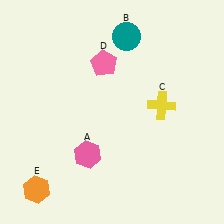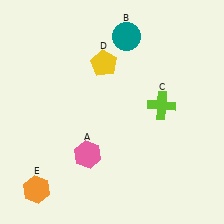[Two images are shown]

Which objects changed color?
C changed from yellow to lime. D changed from pink to yellow.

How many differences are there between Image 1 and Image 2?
There are 2 differences between the two images.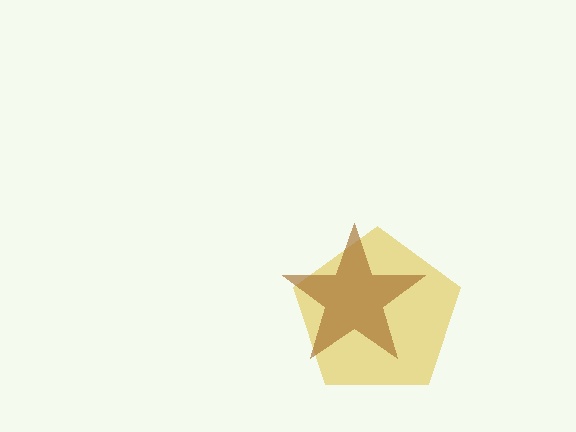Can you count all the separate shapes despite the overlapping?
Yes, there are 2 separate shapes.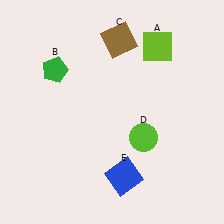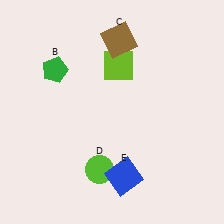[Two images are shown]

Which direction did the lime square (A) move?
The lime square (A) moved left.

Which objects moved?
The objects that moved are: the lime square (A), the lime circle (D).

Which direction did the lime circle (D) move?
The lime circle (D) moved left.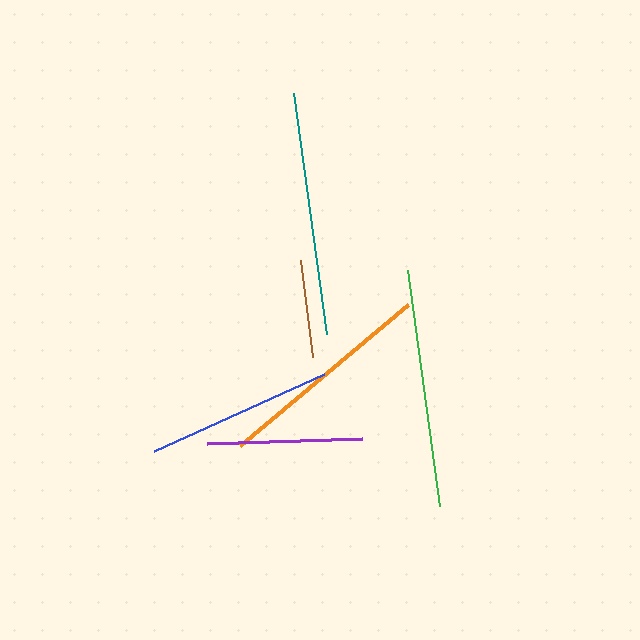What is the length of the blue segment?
The blue segment is approximately 187 pixels long.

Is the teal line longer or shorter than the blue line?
The teal line is longer than the blue line.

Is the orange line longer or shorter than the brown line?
The orange line is longer than the brown line.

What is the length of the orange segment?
The orange segment is approximately 220 pixels long.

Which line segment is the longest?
The teal line is the longest at approximately 243 pixels.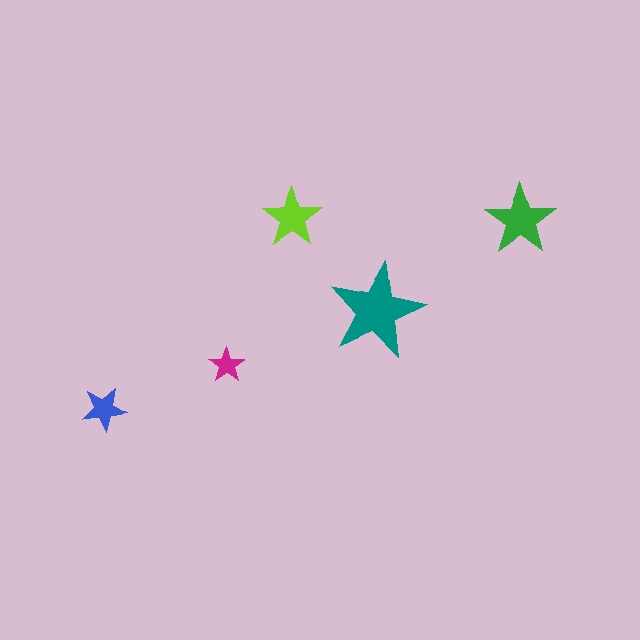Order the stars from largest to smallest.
the teal one, the green one, the lime one, the blue one, the magenta one.